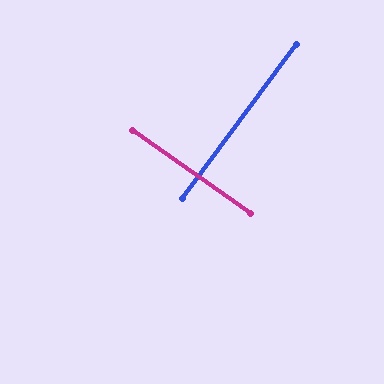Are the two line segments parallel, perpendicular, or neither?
Perpendicular — they meet at approximately 89°.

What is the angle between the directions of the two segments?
Approximately 89 degrees.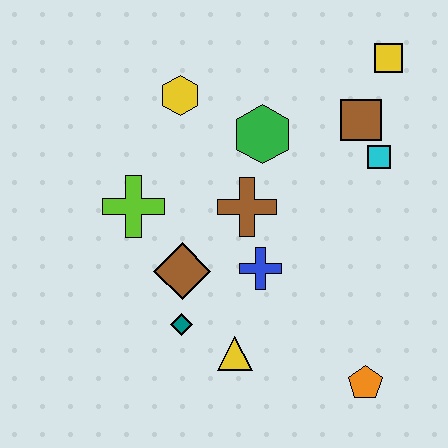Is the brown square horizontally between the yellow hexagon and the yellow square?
Yes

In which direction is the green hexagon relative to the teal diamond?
The green hexagon is above the teal diamond.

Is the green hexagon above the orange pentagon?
Yes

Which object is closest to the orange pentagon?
The yellow triangle is closest to the orange pentagon.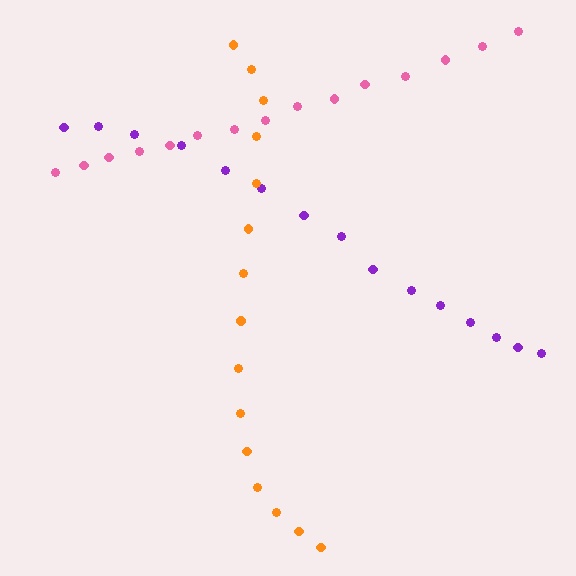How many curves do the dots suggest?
There are 3 distinct paths.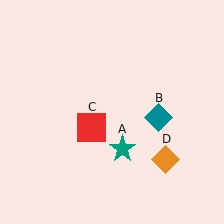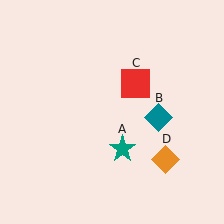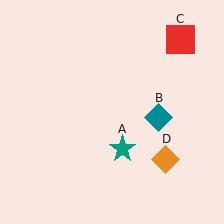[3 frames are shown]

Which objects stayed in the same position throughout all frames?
Teal star (object A) and teal diamond (object B) and orange diamond (object D) remained stationary.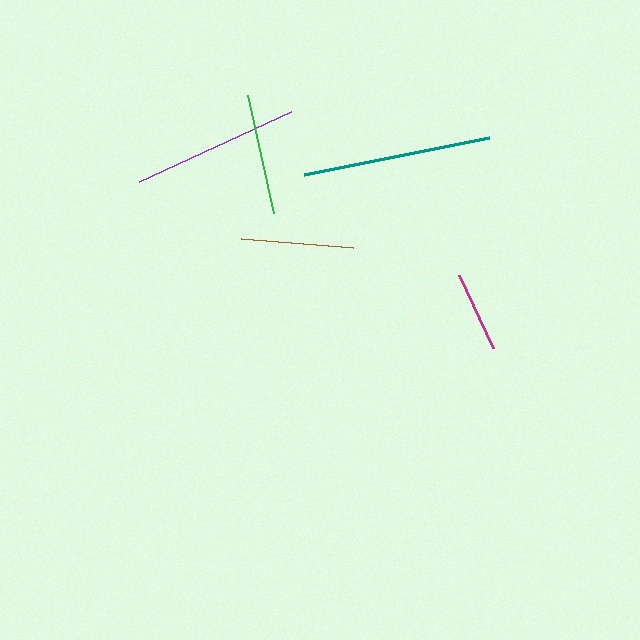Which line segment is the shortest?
The magenta line is the shortest at approximately 81 pixels.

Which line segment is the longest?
The teal line is the longest at approximately 188 pixels.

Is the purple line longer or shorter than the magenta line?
The purple line is longer than the magenta line.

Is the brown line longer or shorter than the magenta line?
The brown line is longer than the magenta line.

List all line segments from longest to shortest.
From longest to shortest: teal, purple, green, brown, magenta.